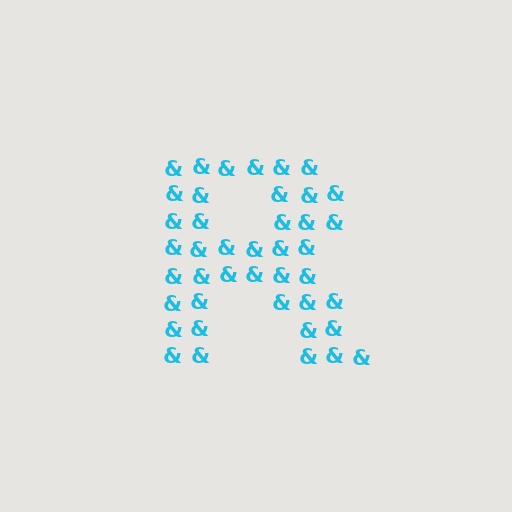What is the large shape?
The large shape is the letter R.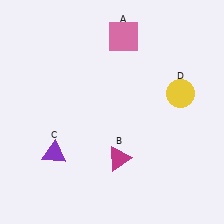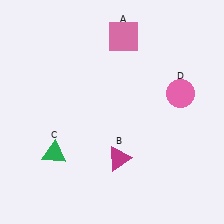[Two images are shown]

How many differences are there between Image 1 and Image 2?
There are 2 differences between the two images.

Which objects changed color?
C changed from purple to green. D changed from yellow to pink.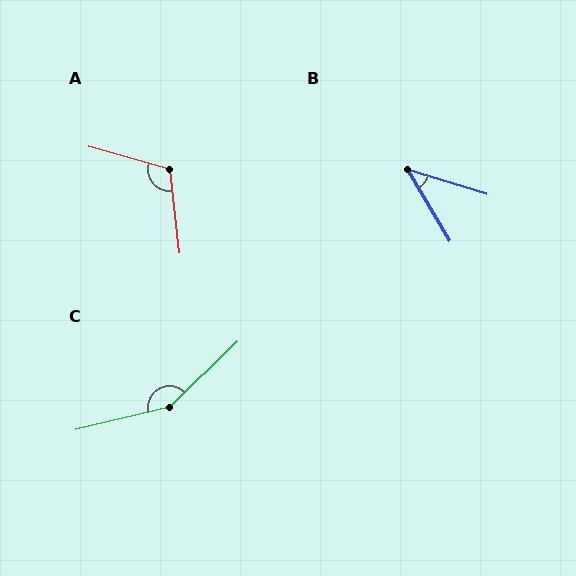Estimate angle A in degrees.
Approximately 112 degrees.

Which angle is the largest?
C, at approximately 149 degrees.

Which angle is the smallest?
B, at approximately 42 degrees.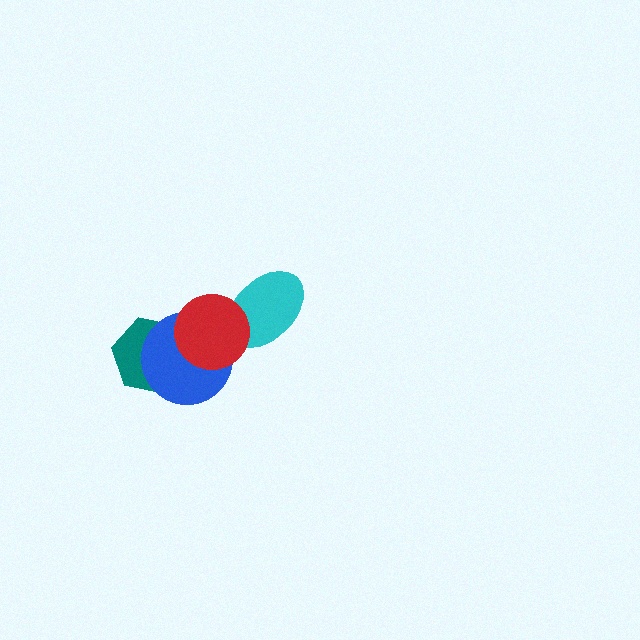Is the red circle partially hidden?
No, no other shape covers it.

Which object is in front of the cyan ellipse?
The red circle is in front of the cyan ellipse.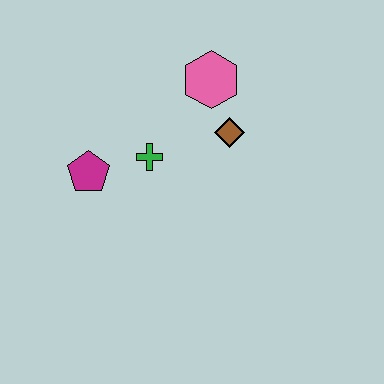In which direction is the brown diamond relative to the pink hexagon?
The brown diamond is below the pink hexagon.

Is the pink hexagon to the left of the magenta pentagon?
No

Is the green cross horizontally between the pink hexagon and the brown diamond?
No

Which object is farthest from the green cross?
The pink hexagon is farthest from the green cross.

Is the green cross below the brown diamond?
Yes